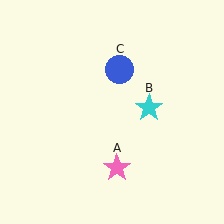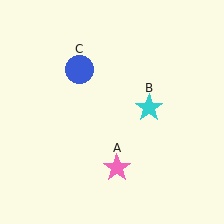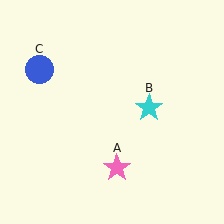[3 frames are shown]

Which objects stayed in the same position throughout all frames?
Pink star (object A) and cyan star (object B) remained stationary.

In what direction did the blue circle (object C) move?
The blue circle (object C) moved left.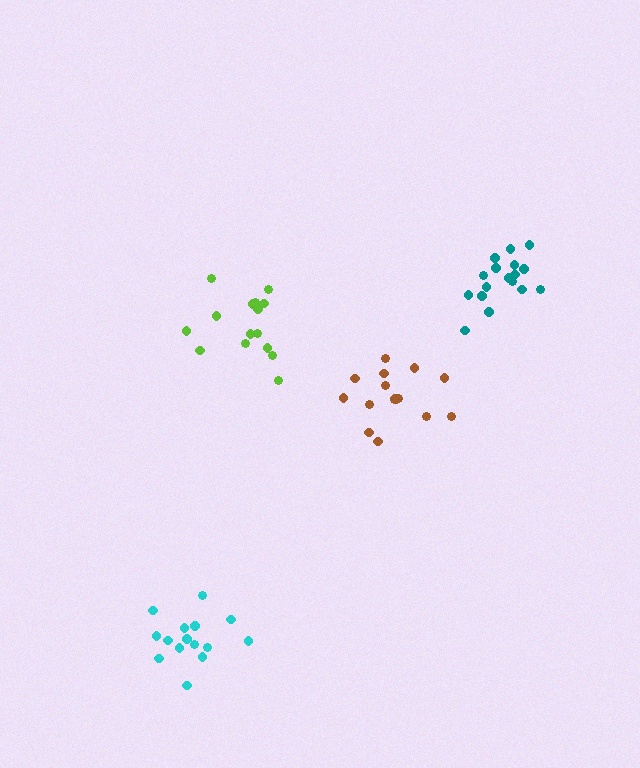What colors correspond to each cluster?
The clusters are colored: brown, lime, teal, cyan.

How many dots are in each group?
Group 1: 16 dots, Group 2: 15 dots, Group 3: 17 dots, Group 4: 15 dots (63 total).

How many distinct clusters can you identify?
There are 4 distinct clusters.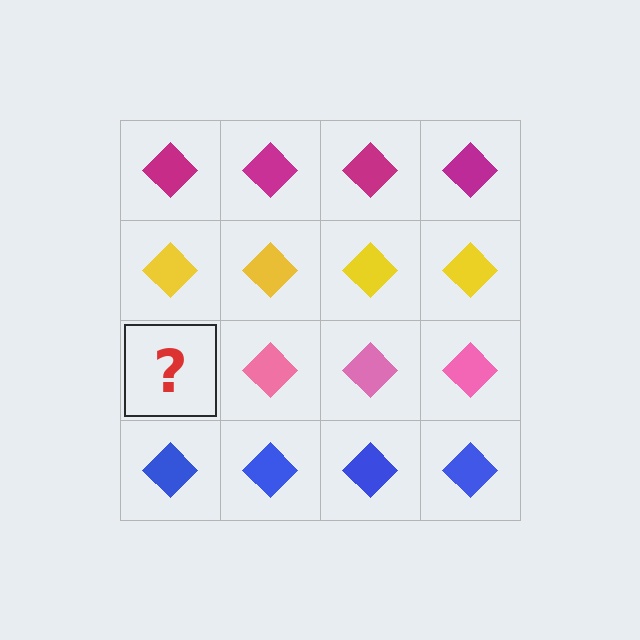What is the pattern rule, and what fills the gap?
The rule is that each row has a consistent color. The gap should be filled with a pink diamond.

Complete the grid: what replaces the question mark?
The question mark should be replaced with a pink diamond.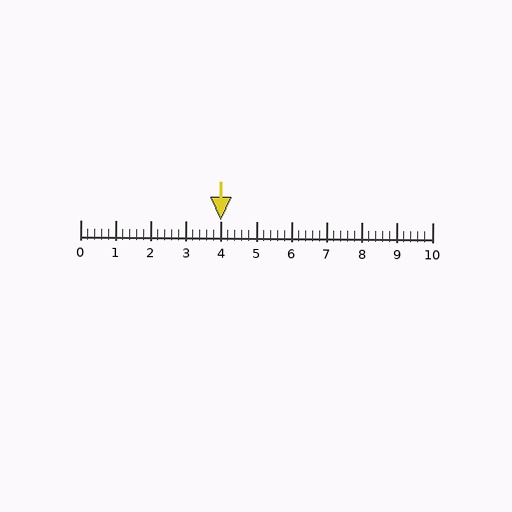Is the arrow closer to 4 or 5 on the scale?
The arrow is closer to 4.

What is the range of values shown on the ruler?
The ruler shows values from 0 to 10.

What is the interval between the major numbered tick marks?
The major tick marks are spaced 1 units apart.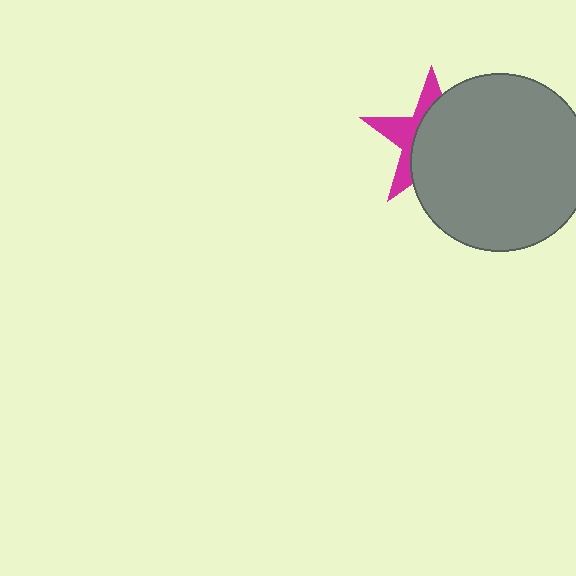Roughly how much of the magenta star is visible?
A small part of it is visible (roughly 36%).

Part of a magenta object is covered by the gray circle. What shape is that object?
It is a star.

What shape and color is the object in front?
The object in front is a gray circle.